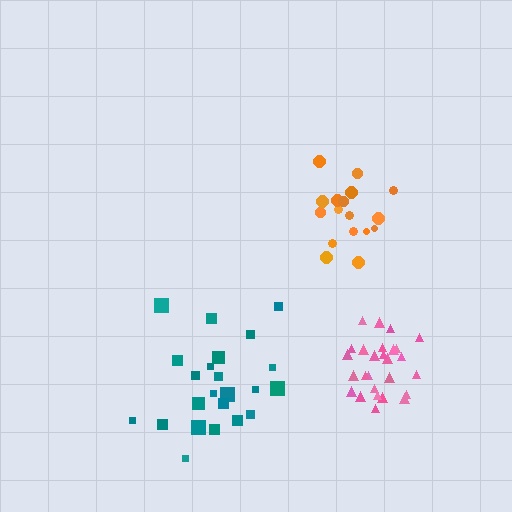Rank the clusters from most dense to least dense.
pink, orange, teal.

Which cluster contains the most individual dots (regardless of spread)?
Pink (27).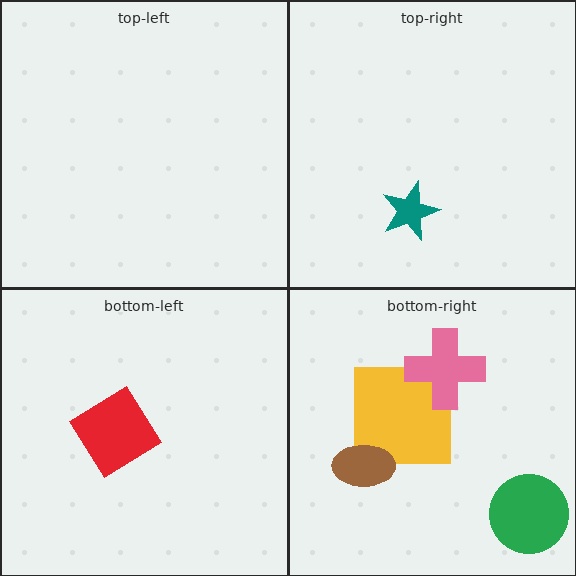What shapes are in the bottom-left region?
The red diamond.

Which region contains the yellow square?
The bottom-right region.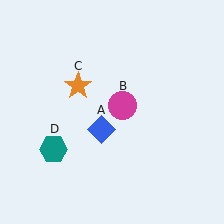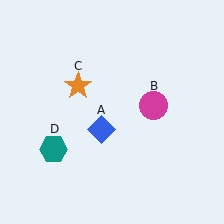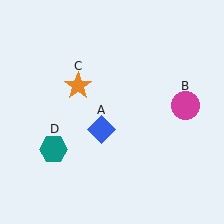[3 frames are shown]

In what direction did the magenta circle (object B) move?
The magenta circle (object B) moved right.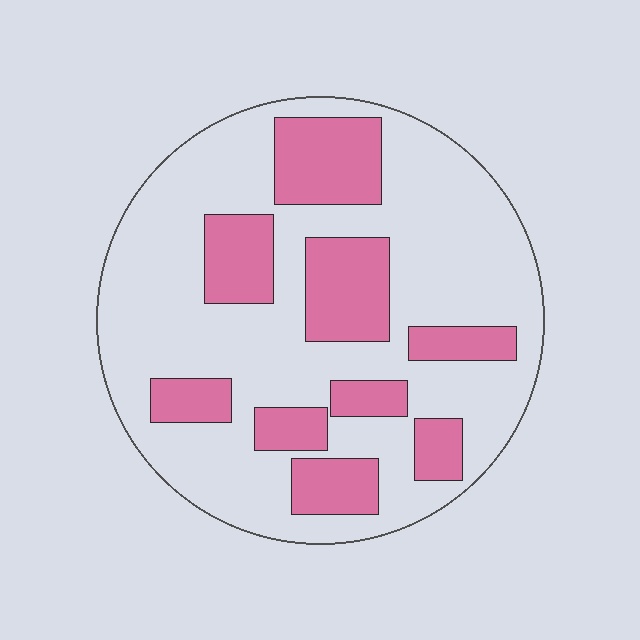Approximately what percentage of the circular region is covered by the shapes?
Approximately 30%.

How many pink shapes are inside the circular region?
9.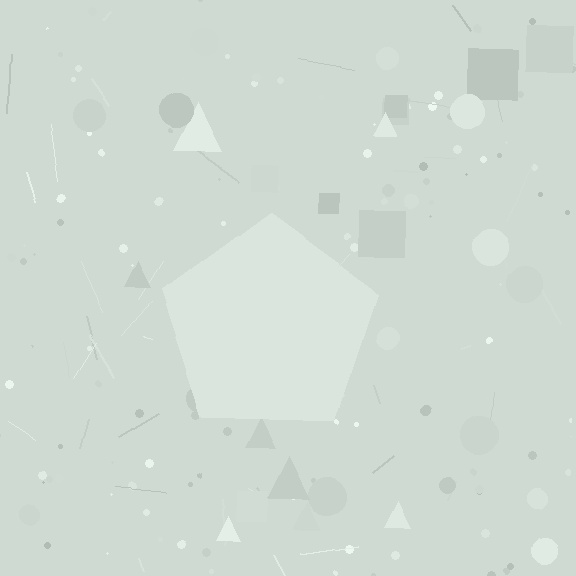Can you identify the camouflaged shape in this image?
The camouflaged shape is a pentagon.